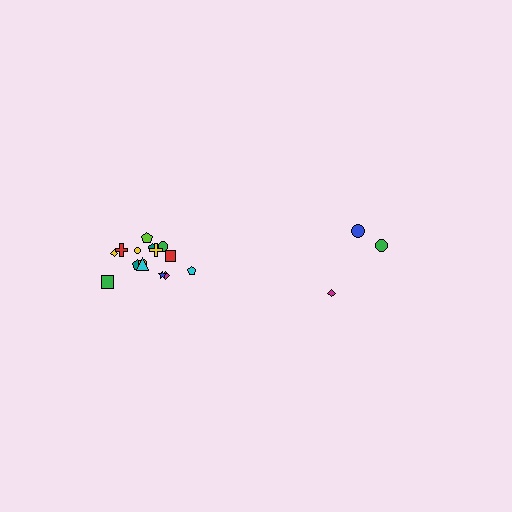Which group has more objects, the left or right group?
The left group.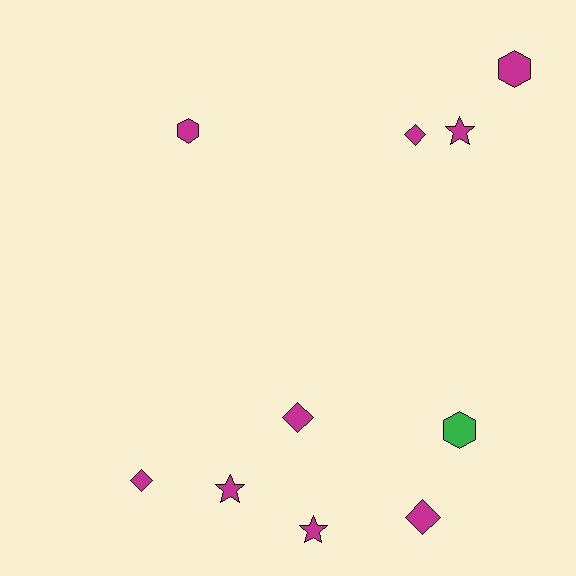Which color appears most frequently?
Magenta, with 9 objects.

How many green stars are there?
There are no green stars.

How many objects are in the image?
There are 10 objects.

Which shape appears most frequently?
Diamond, with 4 objects.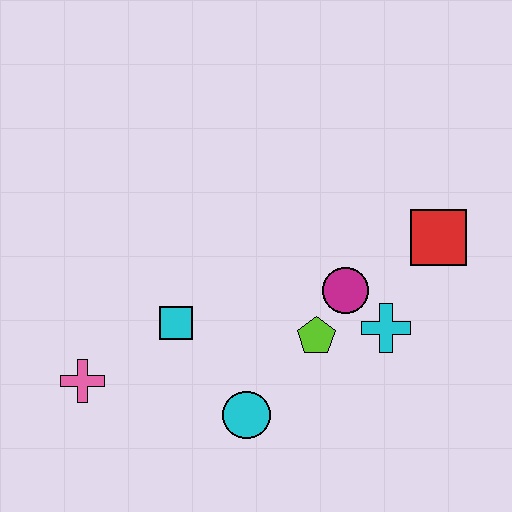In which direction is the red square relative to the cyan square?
The red square is to the right of the cyan square.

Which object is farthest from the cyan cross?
The pink cross is farthest from the cyan cross.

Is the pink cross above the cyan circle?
Yes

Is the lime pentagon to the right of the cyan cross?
No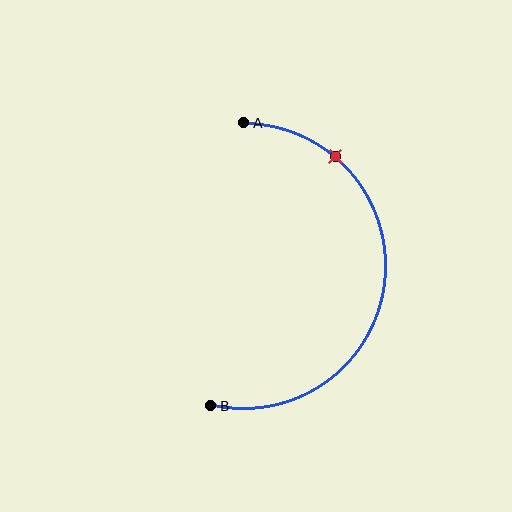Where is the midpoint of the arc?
The arc midpoint is the point on the curve farthest from the straight line joining A and B. It sits to the right of that line.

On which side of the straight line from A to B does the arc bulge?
The arc bulges to the right of the straight line connecting A and B.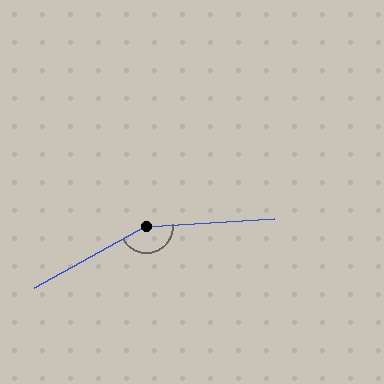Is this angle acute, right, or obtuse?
It is obtuse.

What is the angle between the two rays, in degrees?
Approximately 155 degrees.